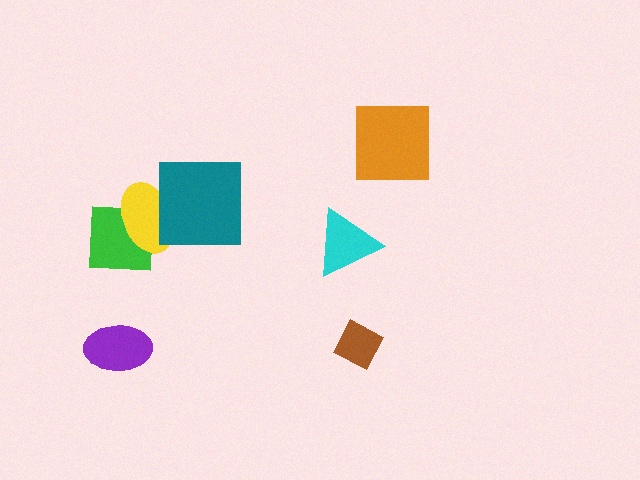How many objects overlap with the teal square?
1 object overlaps with the teal square.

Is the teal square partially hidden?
No, no other shape covers it.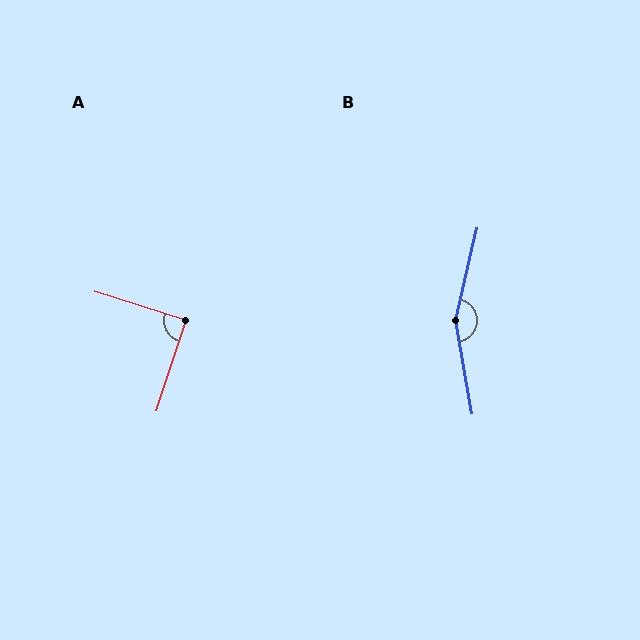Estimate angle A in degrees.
Approximately 90 degrees.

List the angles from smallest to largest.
A (90°), B (157°).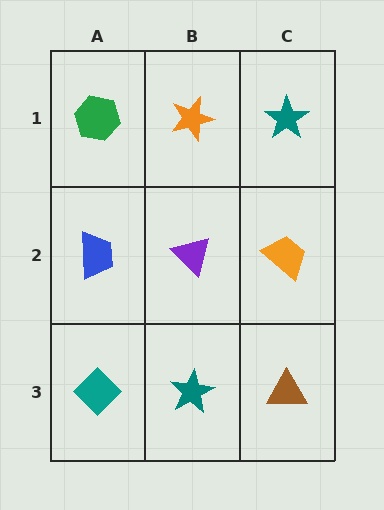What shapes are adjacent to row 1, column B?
A purple triangle (row 2, column B), a green hexagon (row 1, column A), a teal star (row 1, column C).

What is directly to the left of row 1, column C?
An orange star.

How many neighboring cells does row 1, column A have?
2.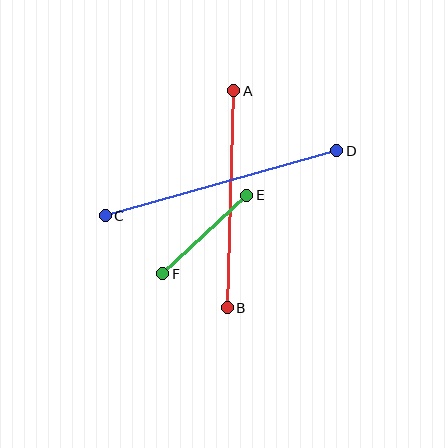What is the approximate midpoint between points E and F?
The midpoint is at approximately (205, 234) pixels.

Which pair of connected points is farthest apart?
Points C and D are farthest apart.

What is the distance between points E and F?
The distance is approximately 115 pixels.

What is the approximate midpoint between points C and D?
The midpoint is at approximately (221, 183) pixels.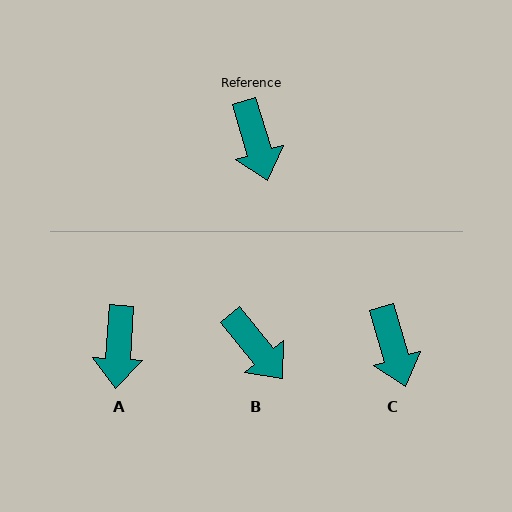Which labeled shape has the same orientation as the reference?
C.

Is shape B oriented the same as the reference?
No, it is off by about 22 degrees.